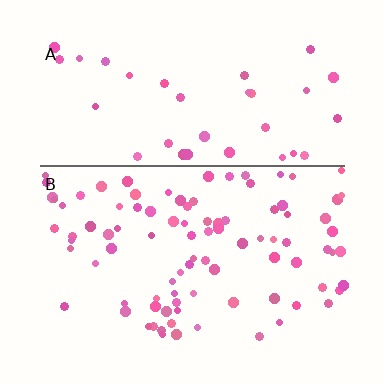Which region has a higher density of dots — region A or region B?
B (the bottom).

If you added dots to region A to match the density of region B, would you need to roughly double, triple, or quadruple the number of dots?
Approximately double.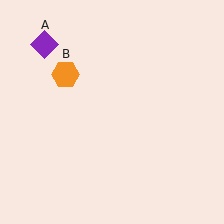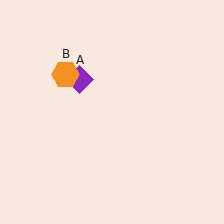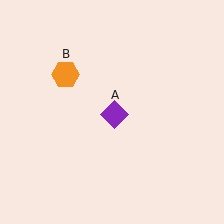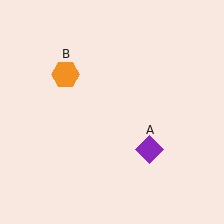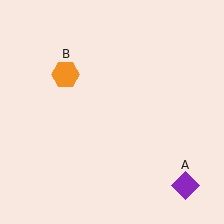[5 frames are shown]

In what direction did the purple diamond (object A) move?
The purple diamond (object A) moved down and to the right.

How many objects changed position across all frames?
1 object changed position: purple diamond (object A).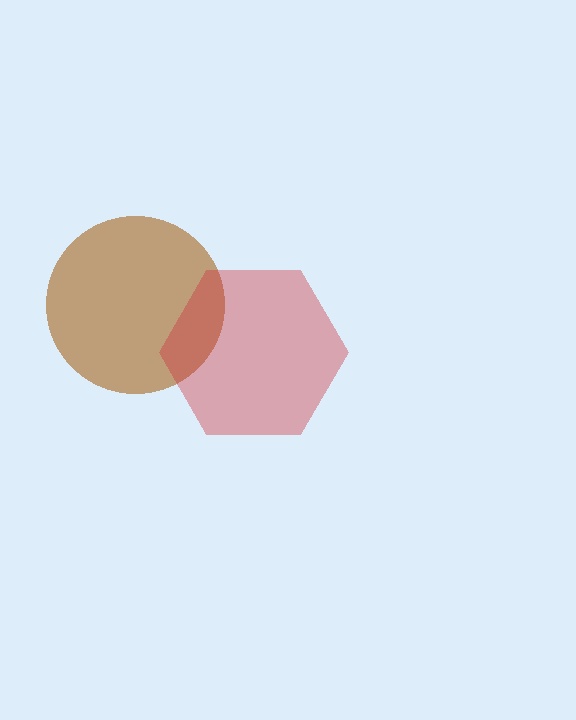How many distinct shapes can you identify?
There are 2 distinct shapes: a brown circle, a red hexagon.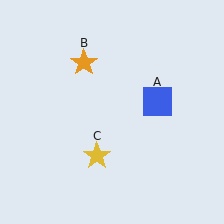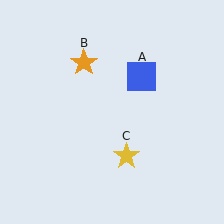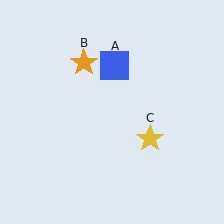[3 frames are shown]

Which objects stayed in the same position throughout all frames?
Orange star (object B) remained stationary.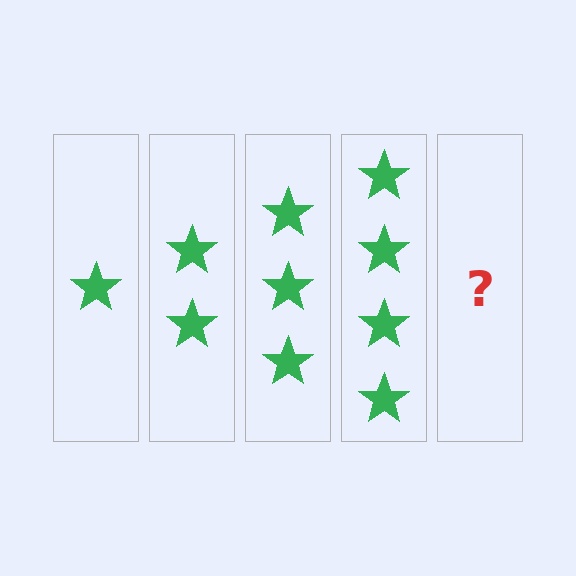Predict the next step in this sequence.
The next step is 5 stars.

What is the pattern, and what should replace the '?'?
The pattern is that each step adds one more star. The '?' should be 5 stars.